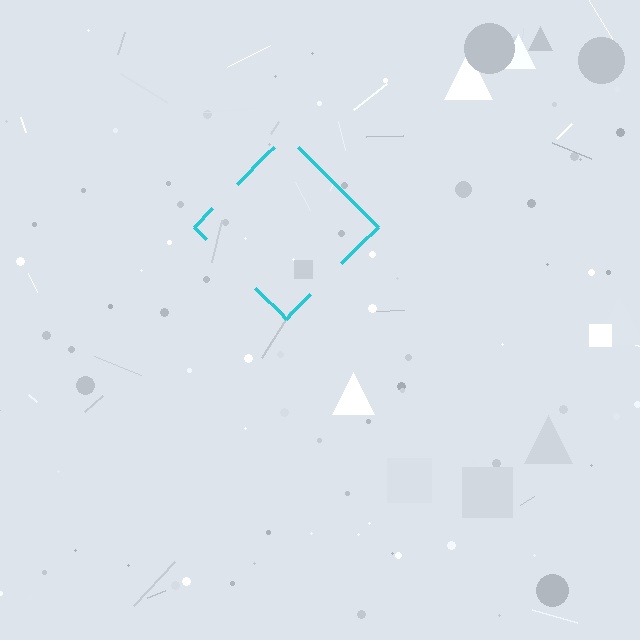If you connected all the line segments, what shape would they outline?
They would outline a diamond.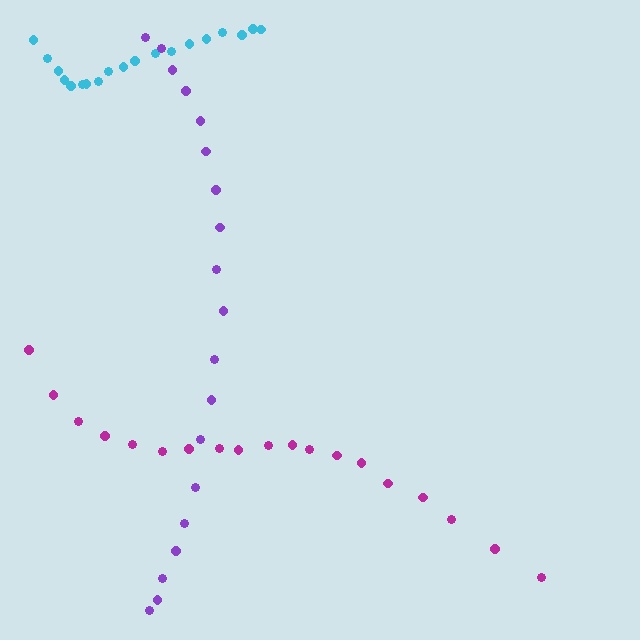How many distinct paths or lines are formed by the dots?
There are 3 distinct paths.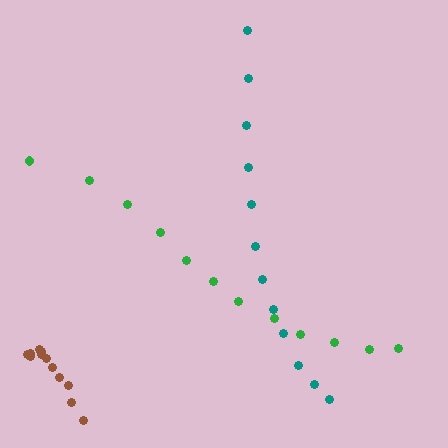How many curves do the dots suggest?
There are 3 distinct paths.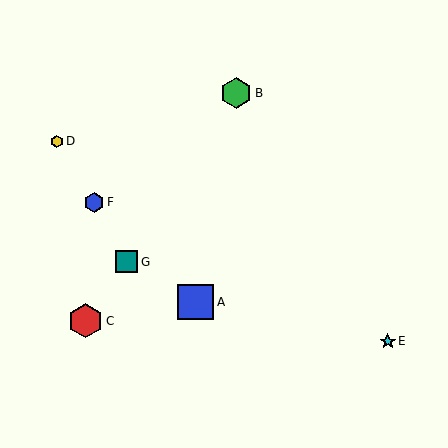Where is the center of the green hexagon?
The center of the green hexagon is at (236, 93).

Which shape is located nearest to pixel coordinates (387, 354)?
The cyan star (labeled E) at (388, 341) is nearest to that location.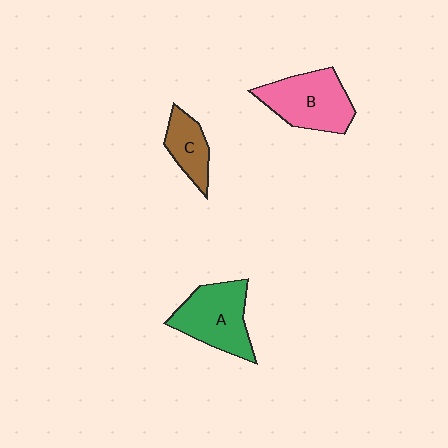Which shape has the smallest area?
Shape C (brown).